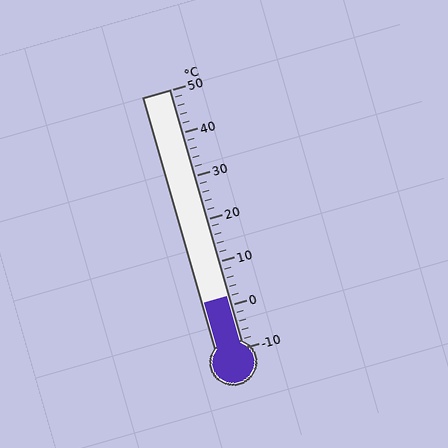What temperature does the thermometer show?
The thermometer shows approximately 2°C.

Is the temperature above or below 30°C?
The temperature is below 30°C.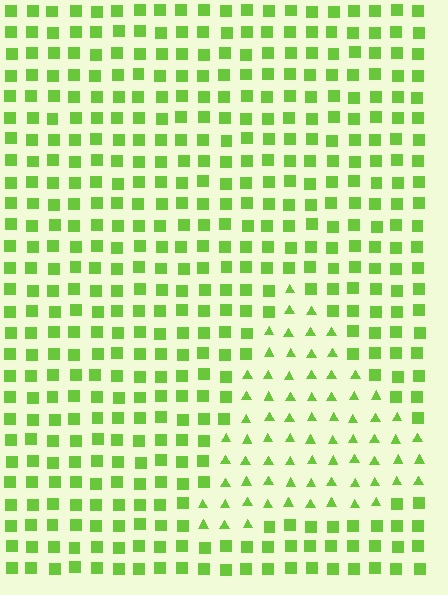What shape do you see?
I see a triangle.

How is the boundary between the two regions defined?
The boundary is defined by a change in element shape: triangles inside vs. squares outside. All elements share the same color and spacing.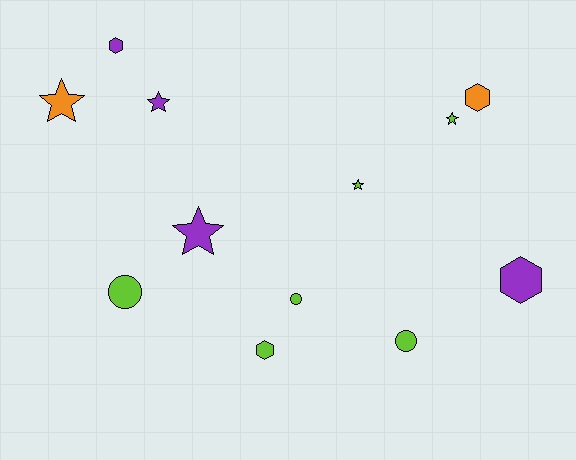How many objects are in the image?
There are 12 objects.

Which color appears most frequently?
Lime, with 6 objects.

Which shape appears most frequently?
Star, with 5 objects.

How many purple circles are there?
There are no purple circles.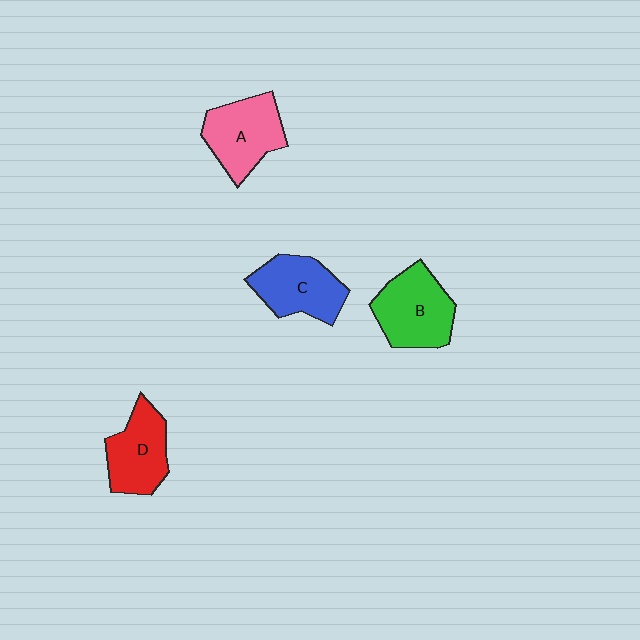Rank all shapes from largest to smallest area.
From largest to smallest: B (green), A (pink), C (blue), D (red).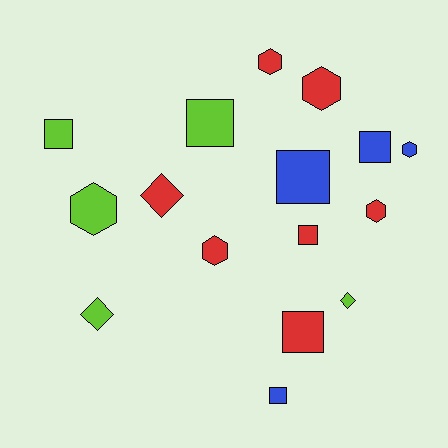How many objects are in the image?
There are 16 objects.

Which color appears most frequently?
Red, with 7 objects.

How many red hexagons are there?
There are 4 red hexagons.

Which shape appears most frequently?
Square, with 7 objects.